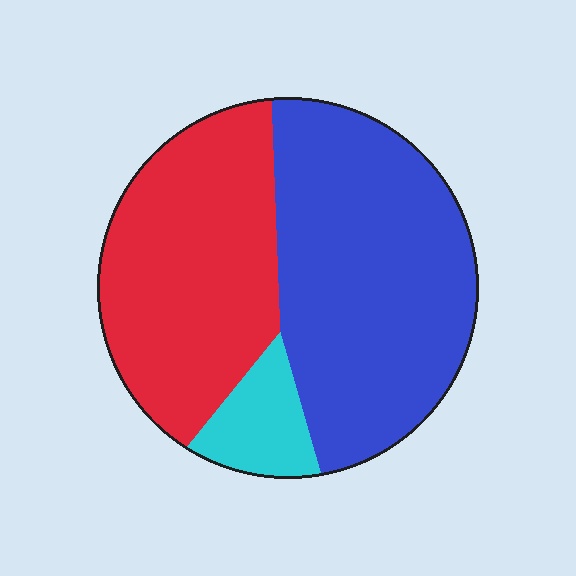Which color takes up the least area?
Cyan, at roughly 10%.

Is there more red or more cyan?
Red.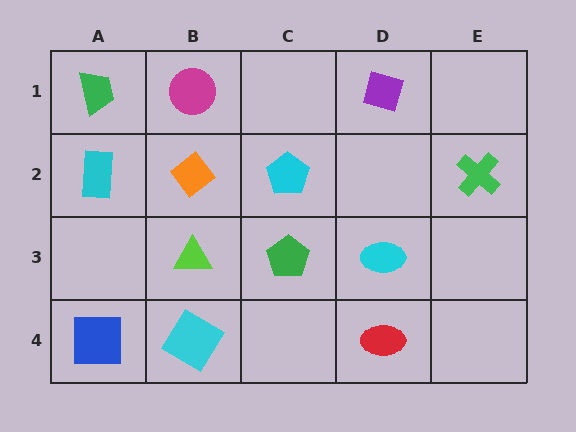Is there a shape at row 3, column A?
No, that cell is empty.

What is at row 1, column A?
A green trapezoid.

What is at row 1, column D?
A purple diamond.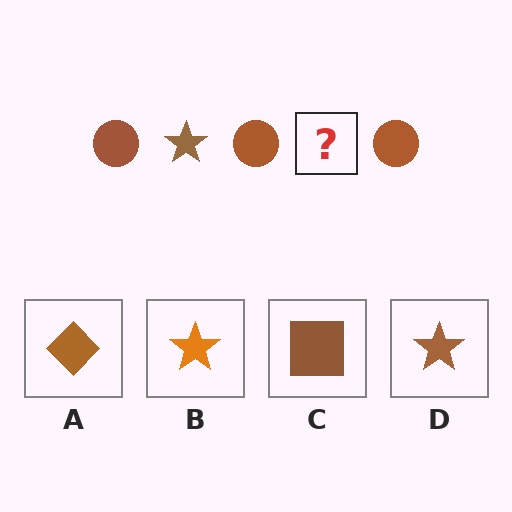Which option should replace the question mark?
Option D.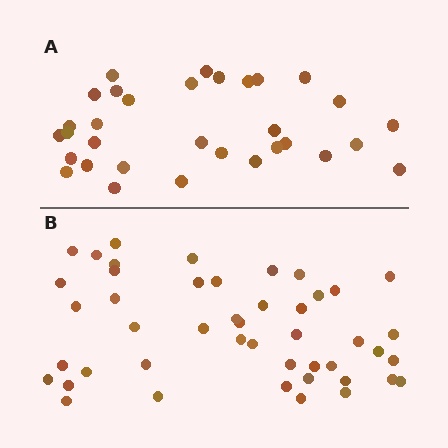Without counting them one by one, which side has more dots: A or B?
Region B (the bottom region) has more dots.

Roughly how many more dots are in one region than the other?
Region B has approximately 15 more dots than region A.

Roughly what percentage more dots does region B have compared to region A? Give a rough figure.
About 45% more.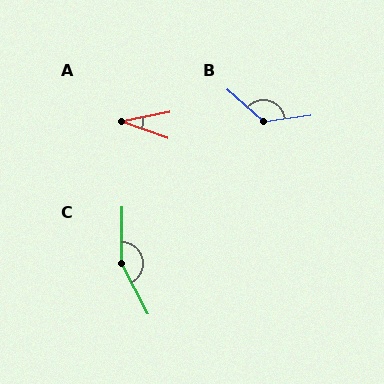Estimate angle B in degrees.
Approximately 132 degrees.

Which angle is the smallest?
A, at approximately 30 degrees.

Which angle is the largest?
C, at approximately 152 degrees.